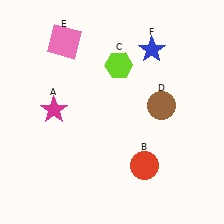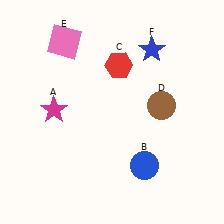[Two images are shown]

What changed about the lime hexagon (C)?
In Image 1, C is lime. In Image 2, it changed to red.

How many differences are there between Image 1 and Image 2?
There are 2 differences between the two images.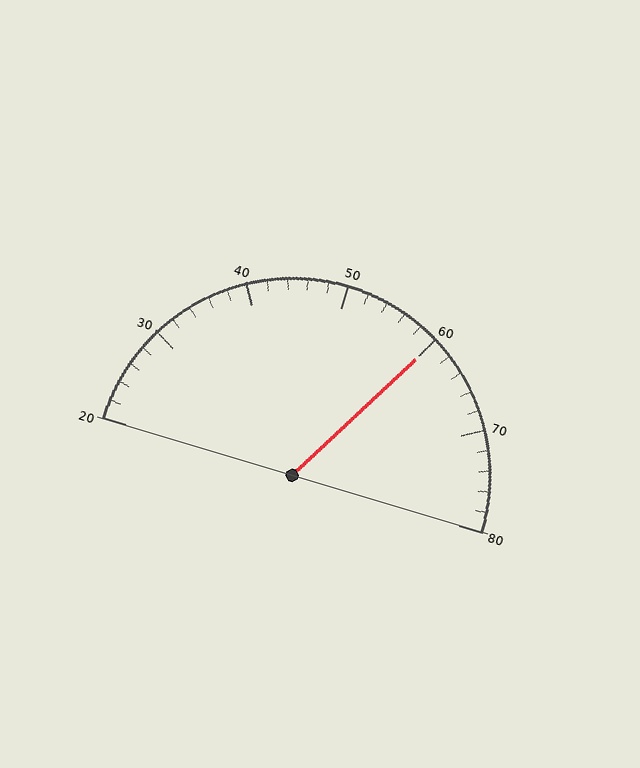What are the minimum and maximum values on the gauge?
The gauge ranges from 20 to 80.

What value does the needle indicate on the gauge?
The needle indicates approximately 60.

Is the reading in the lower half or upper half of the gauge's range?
The reading is in the upper half of the range (20 to 80).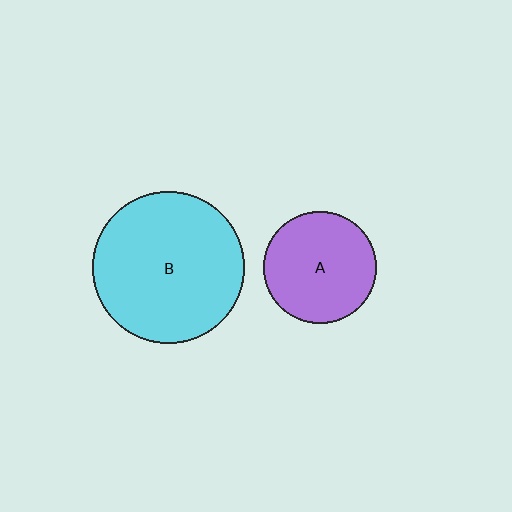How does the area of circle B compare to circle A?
Approximately 1.8 times.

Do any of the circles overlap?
No, none of the circles overlap.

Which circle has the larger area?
Circle B (cyan).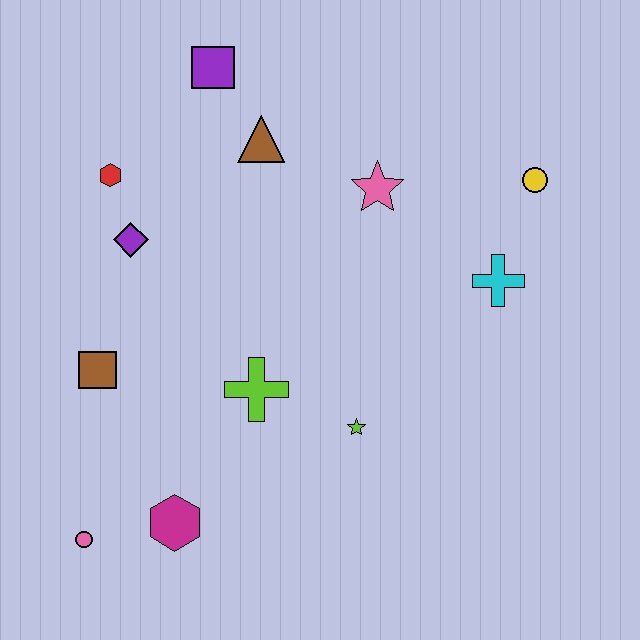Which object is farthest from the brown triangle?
The pink circle is farthest from the brown triangle.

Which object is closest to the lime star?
The lime cross is closest to the lime star.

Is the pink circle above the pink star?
No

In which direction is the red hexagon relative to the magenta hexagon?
The red hexagon is above the magenta hexagon.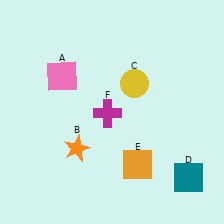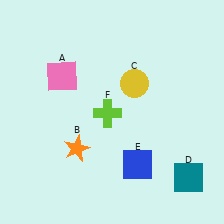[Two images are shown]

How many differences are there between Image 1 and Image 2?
There are 2 differences between the two images.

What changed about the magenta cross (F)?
In Image 1, F is magenta. In Image 2, it changed to lime.